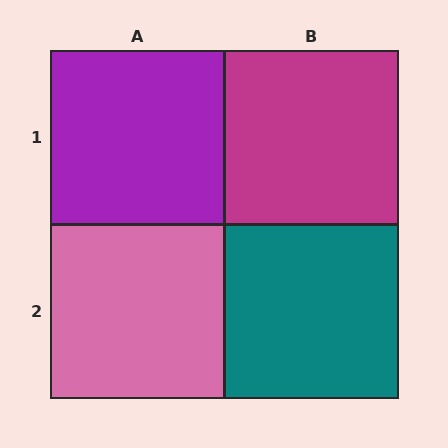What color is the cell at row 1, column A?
Purple.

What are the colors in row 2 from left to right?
Pink, teal.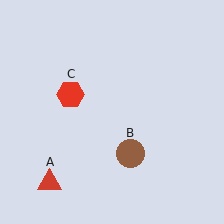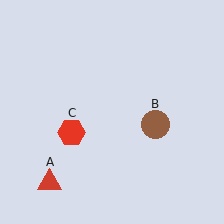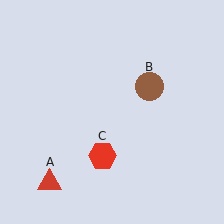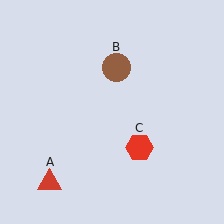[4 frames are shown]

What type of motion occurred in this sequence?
The brown circle (object B), red hexagon (object C) rotated counterclockwise around the center of the scene.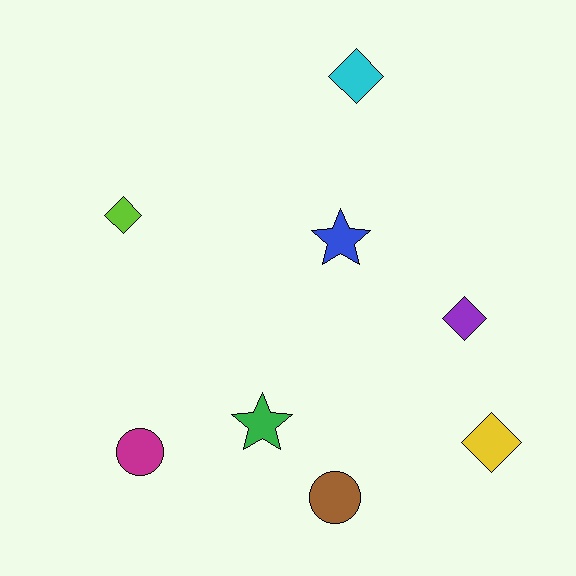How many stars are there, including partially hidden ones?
There are 2 stars.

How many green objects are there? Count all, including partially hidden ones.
There is 1 green object.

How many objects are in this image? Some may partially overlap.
There are 8 objects.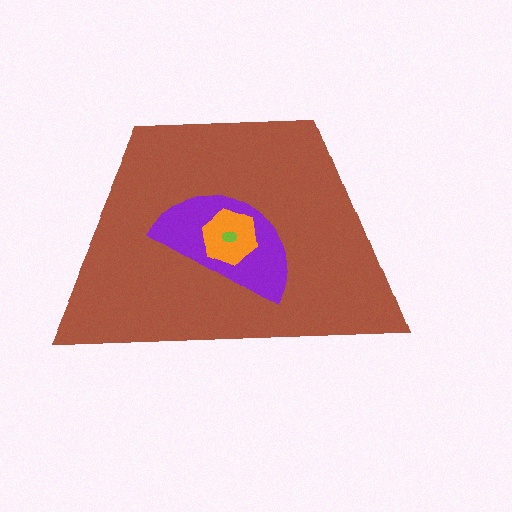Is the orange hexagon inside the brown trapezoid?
Yes.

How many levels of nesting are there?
4.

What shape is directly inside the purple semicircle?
The orange hexagon.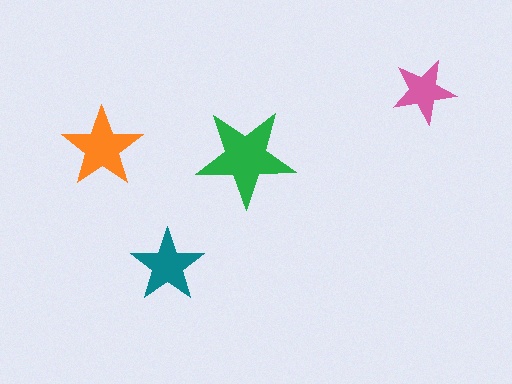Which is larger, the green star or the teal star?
The green one.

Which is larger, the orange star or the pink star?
The orange one.